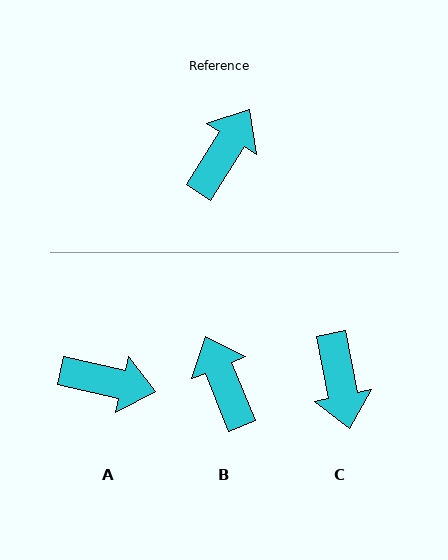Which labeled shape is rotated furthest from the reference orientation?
C, about 137 degrees away.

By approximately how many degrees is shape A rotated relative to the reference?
Approximately 71 degrees clockwise.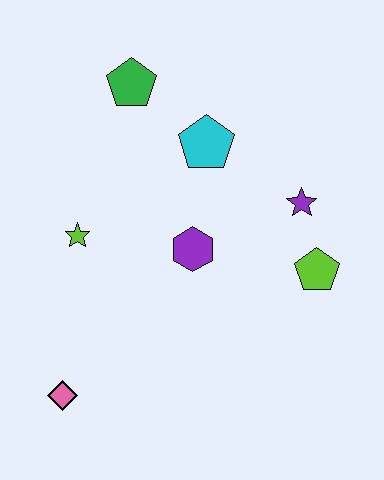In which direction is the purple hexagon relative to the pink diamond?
The purple hexagon is above the pink diamond.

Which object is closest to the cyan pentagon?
The green pentagon is closest to the cyan pentagon.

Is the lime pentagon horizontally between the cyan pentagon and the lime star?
No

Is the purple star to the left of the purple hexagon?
No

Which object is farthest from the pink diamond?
The green pentagon is farthest from the pink diamond.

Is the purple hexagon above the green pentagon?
No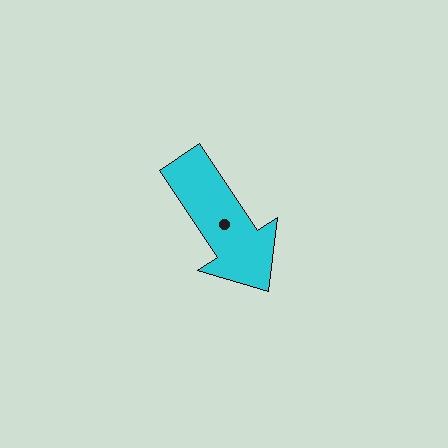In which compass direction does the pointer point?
Southeast.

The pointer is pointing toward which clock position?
Roughly 5 o'clock.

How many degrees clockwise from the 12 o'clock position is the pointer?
Approximately 146 degrees.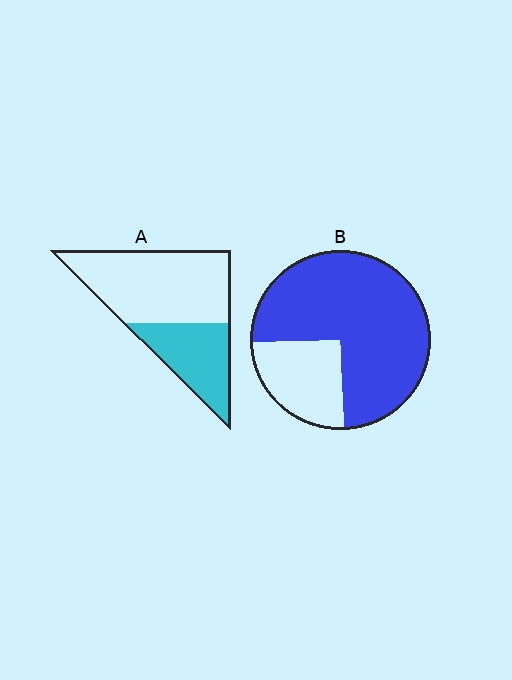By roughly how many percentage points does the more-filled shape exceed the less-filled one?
By roughly 40 percentage points (B over A).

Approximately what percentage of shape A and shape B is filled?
A is approximately 35% and B is approximately 75%.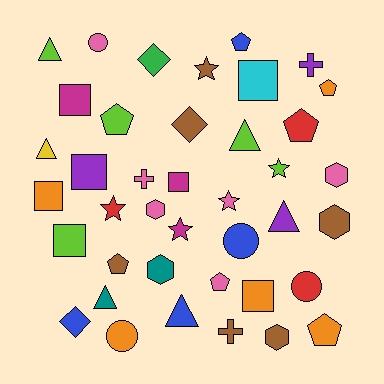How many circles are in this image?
There are 4 circles.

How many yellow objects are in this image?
There is 1 yellow object.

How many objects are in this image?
There are 40 objects.